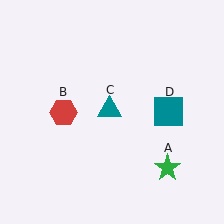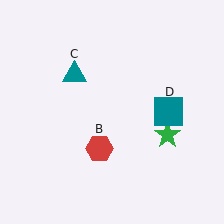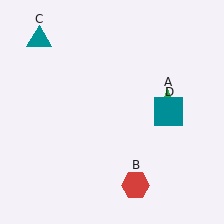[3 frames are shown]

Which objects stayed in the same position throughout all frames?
Teal square (object D) remained stationary.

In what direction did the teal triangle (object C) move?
The teal triangle (object C) moved up and to the left.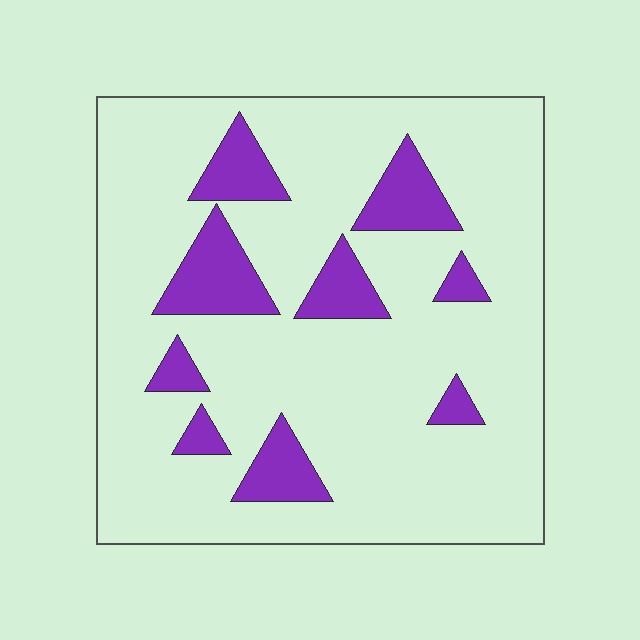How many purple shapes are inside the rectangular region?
9.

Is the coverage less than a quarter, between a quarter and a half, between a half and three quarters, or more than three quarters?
Less than a quarter.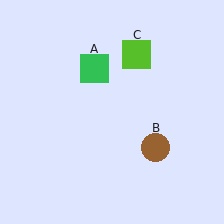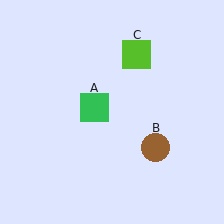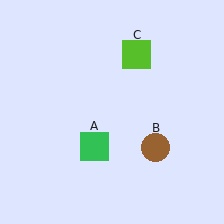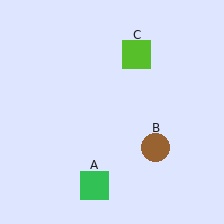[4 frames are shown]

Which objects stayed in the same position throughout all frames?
Brown circle (object B) and lime square (object C) remained stationary.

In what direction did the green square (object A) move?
The green square (object A) moved down.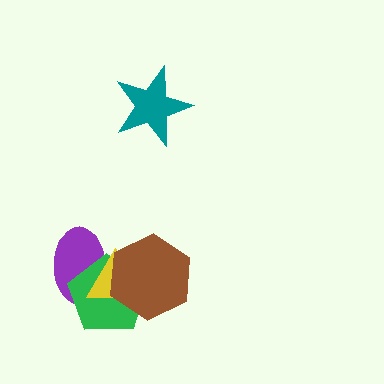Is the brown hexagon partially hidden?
No, no other shape covers it.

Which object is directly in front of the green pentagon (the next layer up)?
The yellow triangle is directly in front of the green pentagon.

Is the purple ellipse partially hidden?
Yes, it is partially covered by another shape.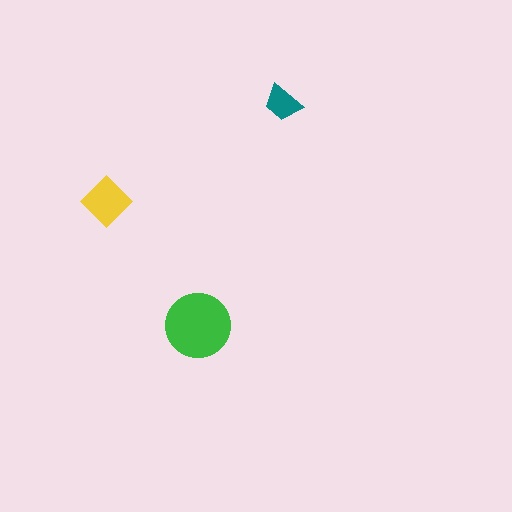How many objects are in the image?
There are 3 objects in the image.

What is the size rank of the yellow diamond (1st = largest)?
2nd.